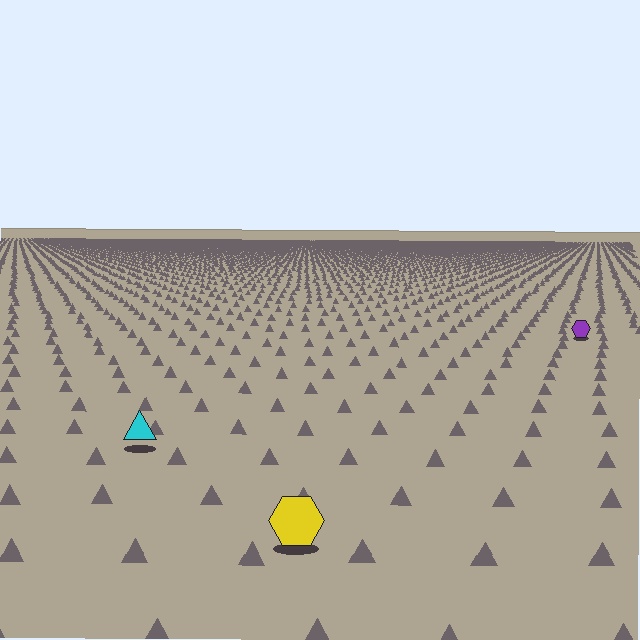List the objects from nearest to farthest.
From nearest to farthest: the yellow hexagon, the cyan triangle, the purple hexagon.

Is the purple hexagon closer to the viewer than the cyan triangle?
No. The cyan triangle is closer — you can tell from the texture gradient: the ground texture is coarser near it.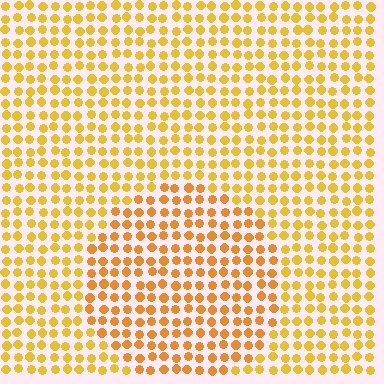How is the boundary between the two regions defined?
The boundary is defined purely by a slight shift in hue (about 18 degrees). Spacing, size, and orientation are identical on both sides.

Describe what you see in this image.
The image is filled with small yellow elements in a uniform arrangement. A circle-shaped region is visible where the elements are tinted to a slightly different hue, forming a subtle color boundary.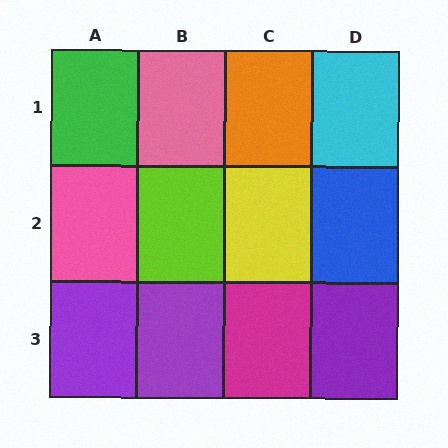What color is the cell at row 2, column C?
Yellow.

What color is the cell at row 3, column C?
Magenta.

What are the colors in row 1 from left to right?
Green, pink, orange, cyan.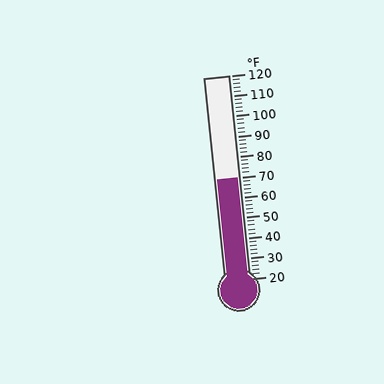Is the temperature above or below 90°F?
The temperature is below 90°F.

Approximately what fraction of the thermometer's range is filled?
The thermometer is filled to approximately 50% of its range.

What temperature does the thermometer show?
The thermometer shows approximately 70°F.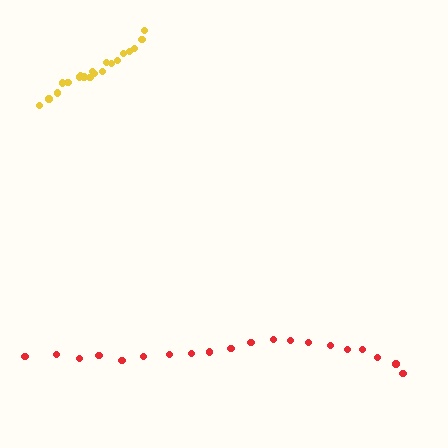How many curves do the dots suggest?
There are 2 distinct paths.